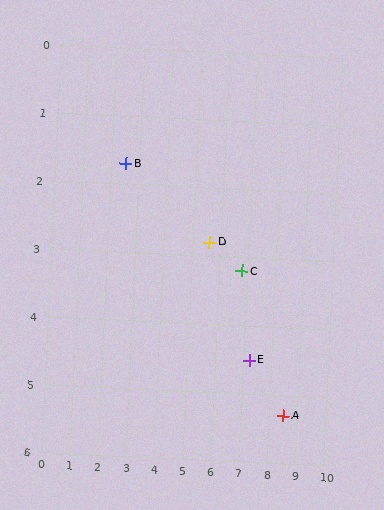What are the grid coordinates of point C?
Point C is at approximately (6.8, 3.2).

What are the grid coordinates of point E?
Point E is at approximately (7.2, 4.5).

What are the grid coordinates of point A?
Point A is at approximately (8.5, 5.3).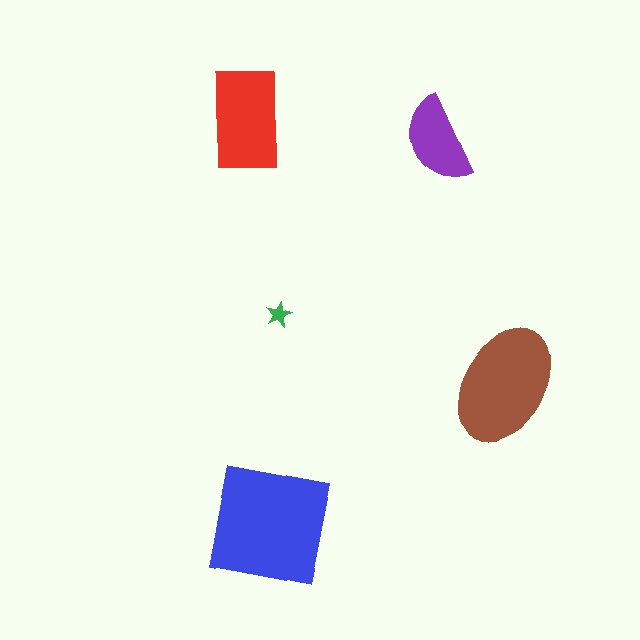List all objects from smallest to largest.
The green star, the purple semicircle, the red rectangle, the brown ellipse, the blue square.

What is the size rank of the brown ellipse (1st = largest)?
2nd.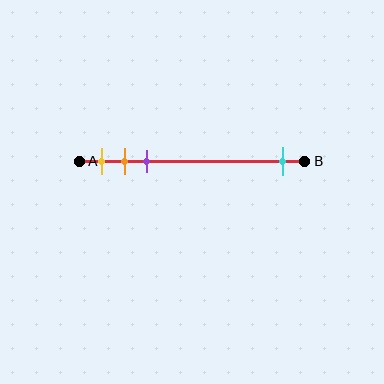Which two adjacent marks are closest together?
The orange and purple marks are the closest adjacent pair.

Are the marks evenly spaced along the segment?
No, the marks are not evenly spaced.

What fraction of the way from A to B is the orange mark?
The orange mark is approximately 20% (0.2) of the way from A to B.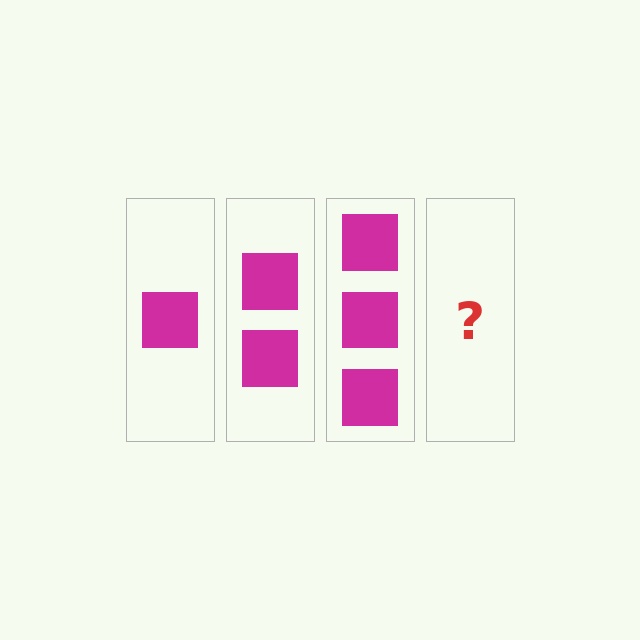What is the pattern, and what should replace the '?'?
The pattern is that each step adds one more square. The '?' should be 4 squares.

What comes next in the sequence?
The next element should be 4 squares.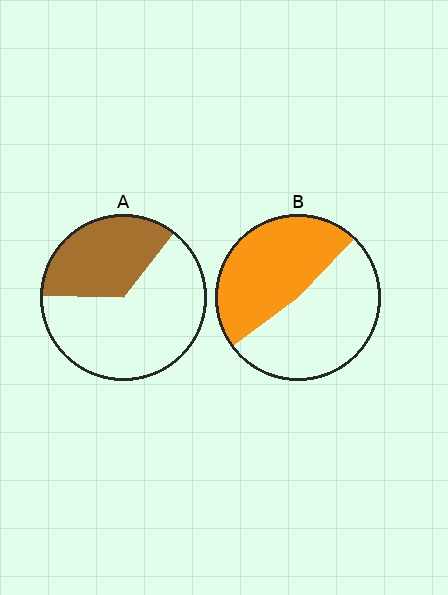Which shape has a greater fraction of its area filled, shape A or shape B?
Shape B.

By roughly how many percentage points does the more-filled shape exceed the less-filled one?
By roughly 10 percentage points (B over A).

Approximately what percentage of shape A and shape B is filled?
A is approximately 35% and B is approximately 45%.